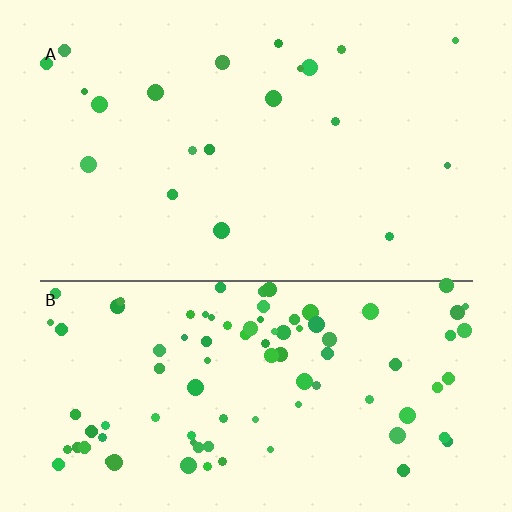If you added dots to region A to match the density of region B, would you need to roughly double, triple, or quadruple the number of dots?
Approximately quadruple.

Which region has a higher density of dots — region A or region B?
B (the bottom).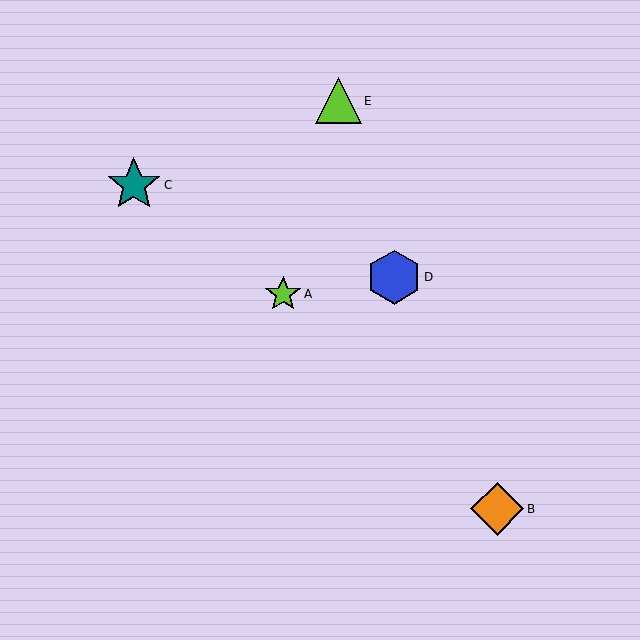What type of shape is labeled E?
Shape E is a lime triangle.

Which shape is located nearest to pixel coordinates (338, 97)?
The lime triangle (labeled E) at (339, 101) is nearest to that location.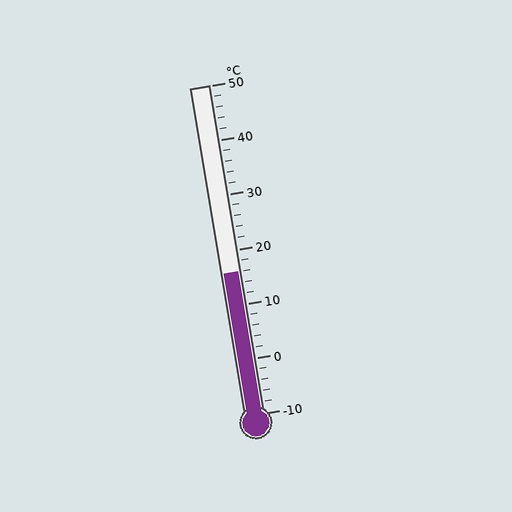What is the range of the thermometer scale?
The thermometer scale ranges from -10°C to 50°C.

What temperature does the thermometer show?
The thermometer shows approximately 16°C.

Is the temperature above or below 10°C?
The temperature is above 10°C.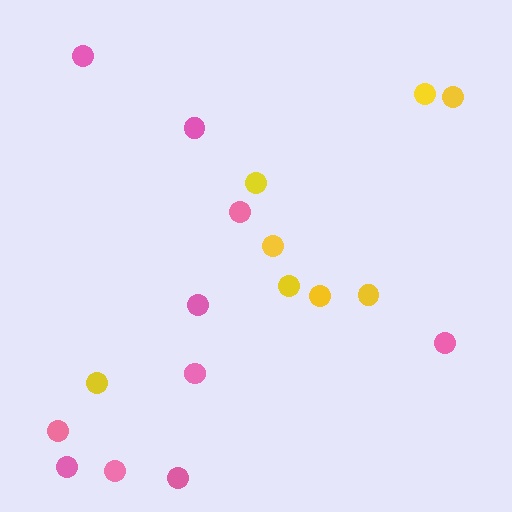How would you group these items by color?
There are 2 groups: one group of yellow circles (8) and one group of pink circles (10).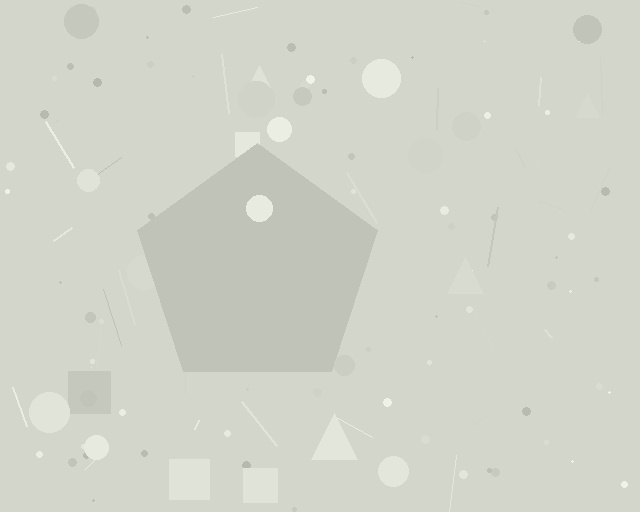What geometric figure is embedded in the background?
A pentagon is embedded in the background.